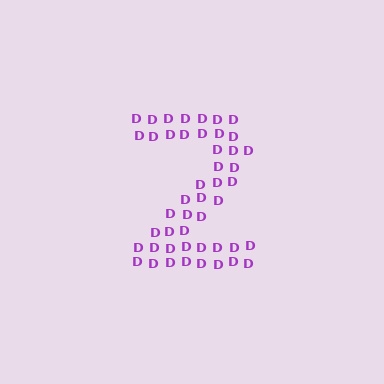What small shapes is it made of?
It is made of small letter D's.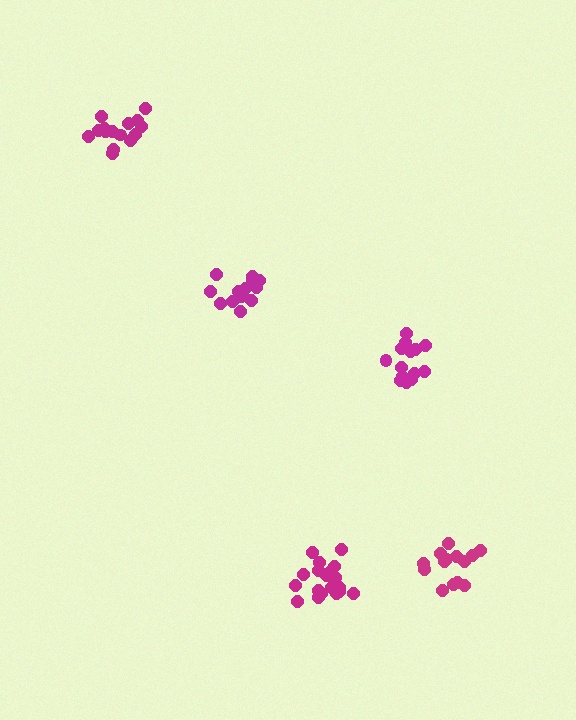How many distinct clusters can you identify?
There are 5 distinct clusters.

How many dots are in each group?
Group 1: 14 dots, Group 2: 14 dots, Group 3: 14 dots, Group 4: 20 dots, Group 5: 15 dots (77 total).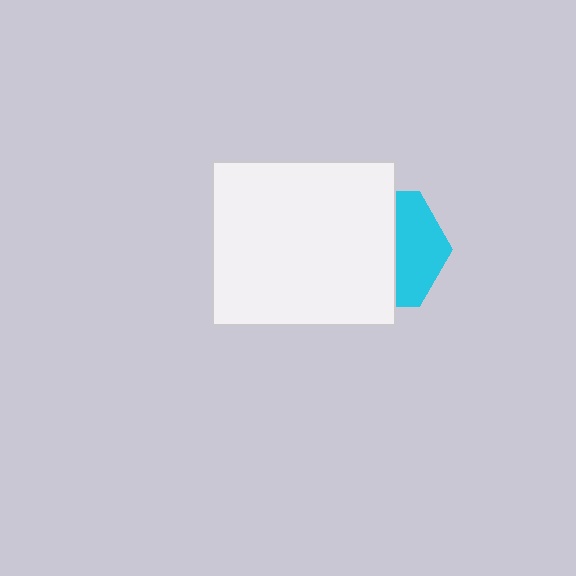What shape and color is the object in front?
The object in front is a white rectangle.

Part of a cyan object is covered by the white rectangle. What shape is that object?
It is a hexagon.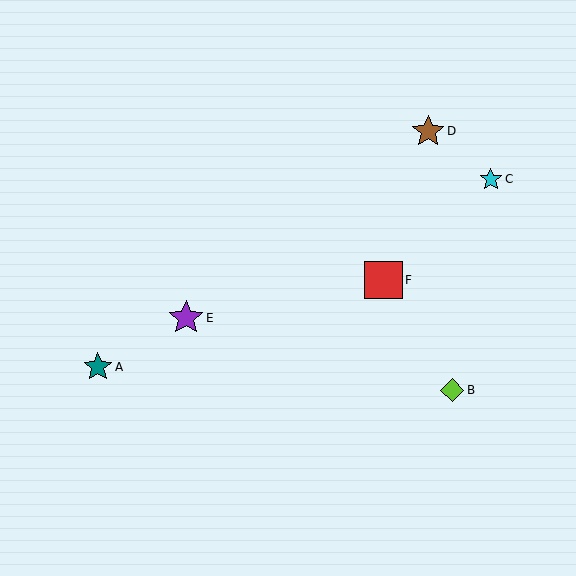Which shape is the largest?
The red square (labeled F) is the largest.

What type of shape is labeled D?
Shape D is a brown star.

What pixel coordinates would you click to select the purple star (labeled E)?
Click at (186, 318) to select the purple star E.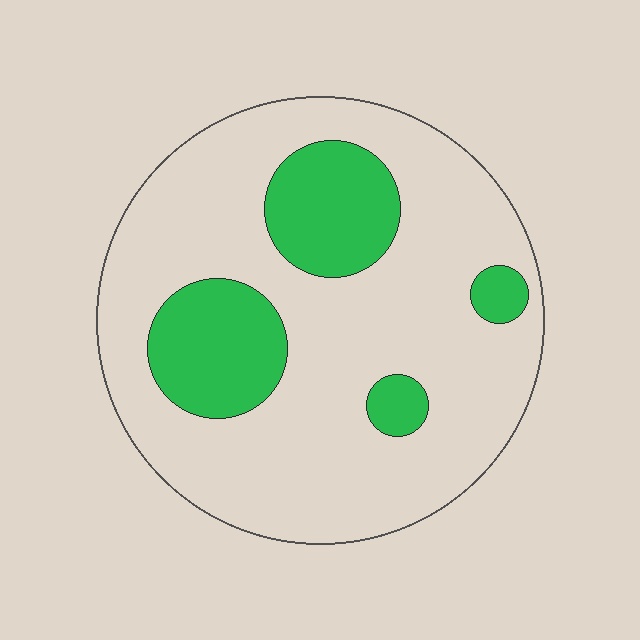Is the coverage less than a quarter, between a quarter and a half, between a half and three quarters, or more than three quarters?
Less than a quarter.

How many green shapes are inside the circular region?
4.